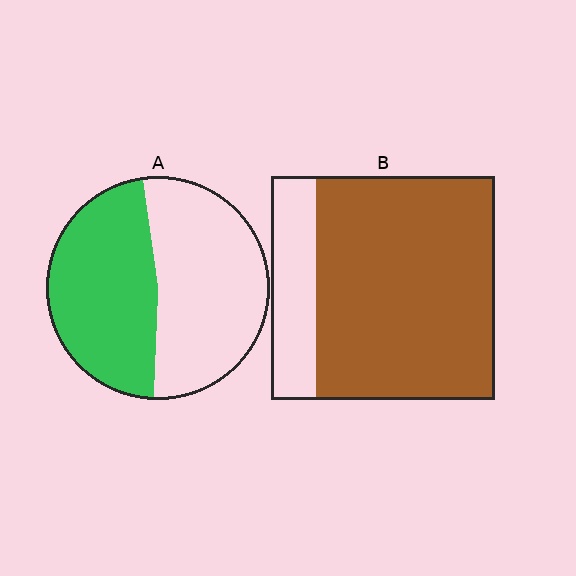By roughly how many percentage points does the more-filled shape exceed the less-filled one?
By roughly 35 percentage points (B over A).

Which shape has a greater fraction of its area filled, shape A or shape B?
Shape B.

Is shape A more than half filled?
Roughly half.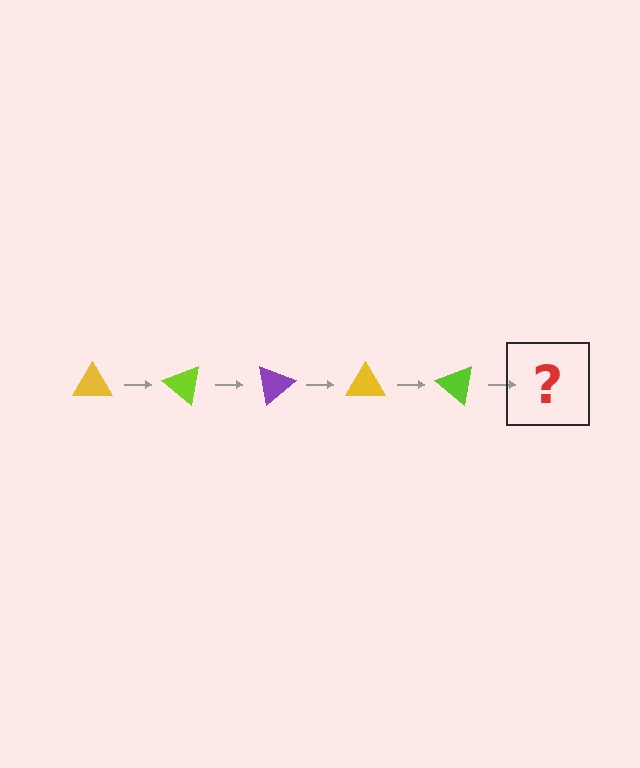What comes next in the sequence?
The next element should be a purple triangle, rotated 200 degrees from the start.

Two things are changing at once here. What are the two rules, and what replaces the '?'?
The two rules are that it rotates 40 degrees each step and the color cycles through yellow, lime, and purple. The '?' should be a purple triangle, rotated 200 degrees from the start.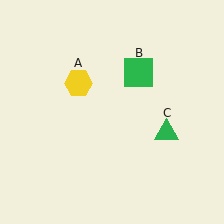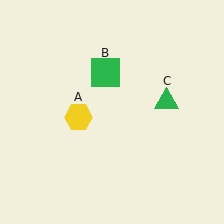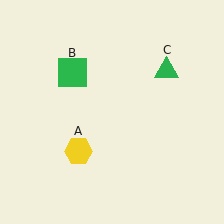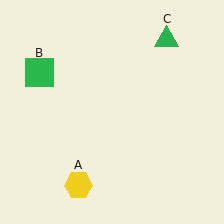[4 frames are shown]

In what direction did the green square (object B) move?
The green square (object B) moved left.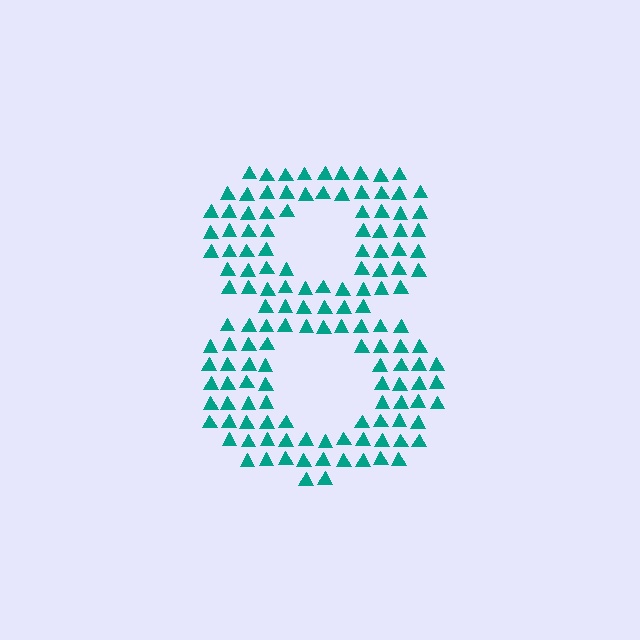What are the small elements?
The small elements are triangles.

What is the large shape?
The large shape is the digit 8.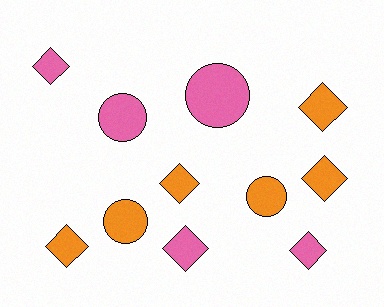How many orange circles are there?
There are 2 orange circles.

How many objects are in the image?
There are 11 objects.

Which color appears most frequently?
Orange, with 6 objects.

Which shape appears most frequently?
Diamond, with 7 objects.